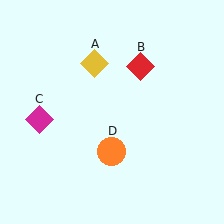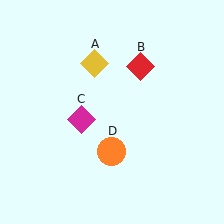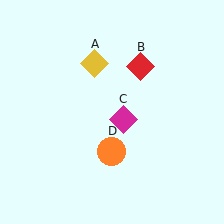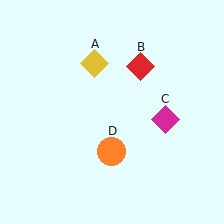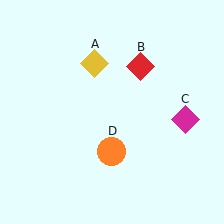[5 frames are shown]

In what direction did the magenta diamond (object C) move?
The magenta diamond (object C) moved right.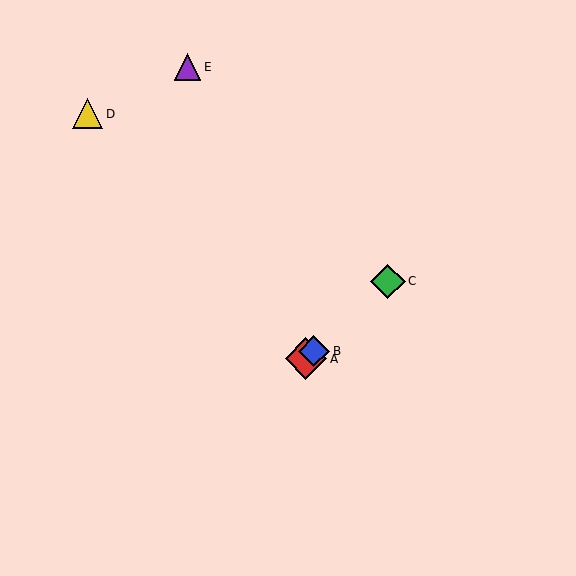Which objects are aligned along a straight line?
Objects A, B, C are aligned along a straight line.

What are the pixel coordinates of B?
Object B is at (314, 351).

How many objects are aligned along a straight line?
3 objects (A, B, C) are aligned along a straight line.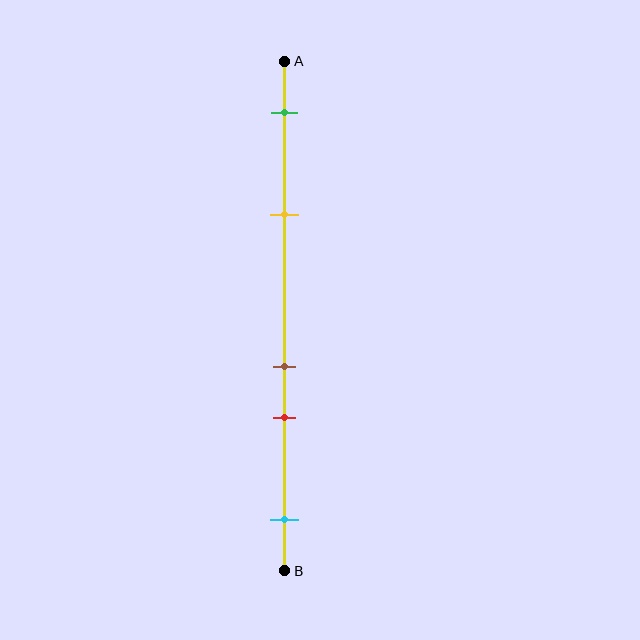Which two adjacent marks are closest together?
The brown and red marks are the closest adjacent pair.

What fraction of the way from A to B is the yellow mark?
The yellow mark is approximately 30% (0.3) of the way from A to B.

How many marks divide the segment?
There are 5 marks dividing the segment.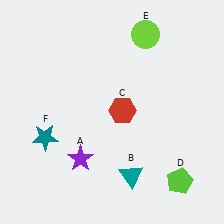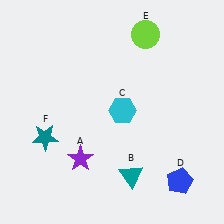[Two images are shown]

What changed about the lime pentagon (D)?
In Image 1, D is lime. In Image 2, it changed to blue.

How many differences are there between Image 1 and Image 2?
There are 2 differences between the two images.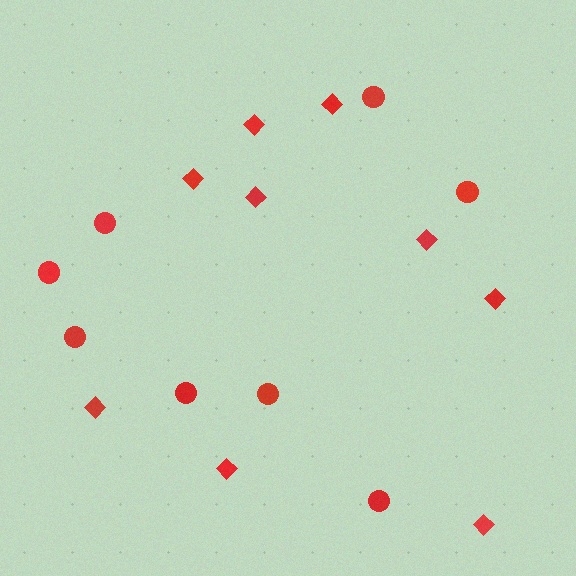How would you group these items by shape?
There are 2 groups: one group of diamonds (9) and one group of circles (8).